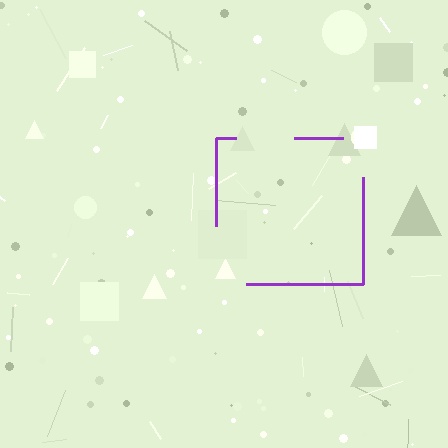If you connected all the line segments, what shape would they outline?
They would outline a square.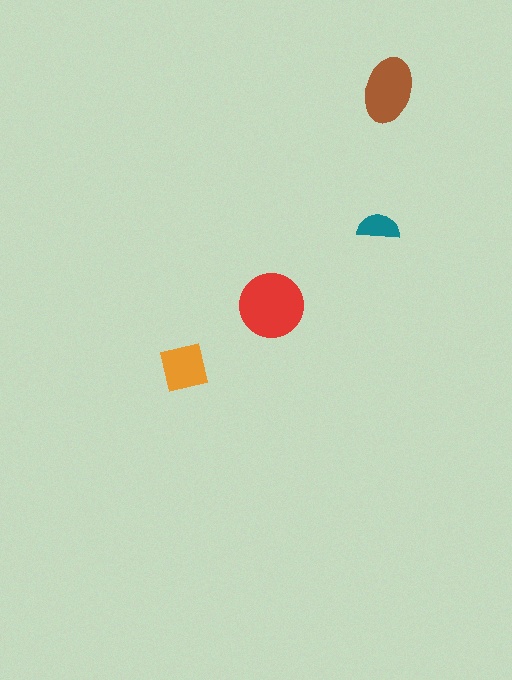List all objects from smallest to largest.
The teal semicircle, the orange square, the brown ellipse, the red circle.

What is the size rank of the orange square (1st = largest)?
3rd.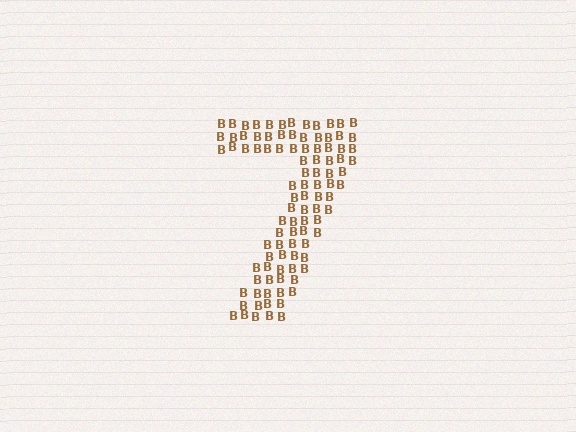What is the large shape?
The large shape is the digit 7.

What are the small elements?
The small elements are letter B's.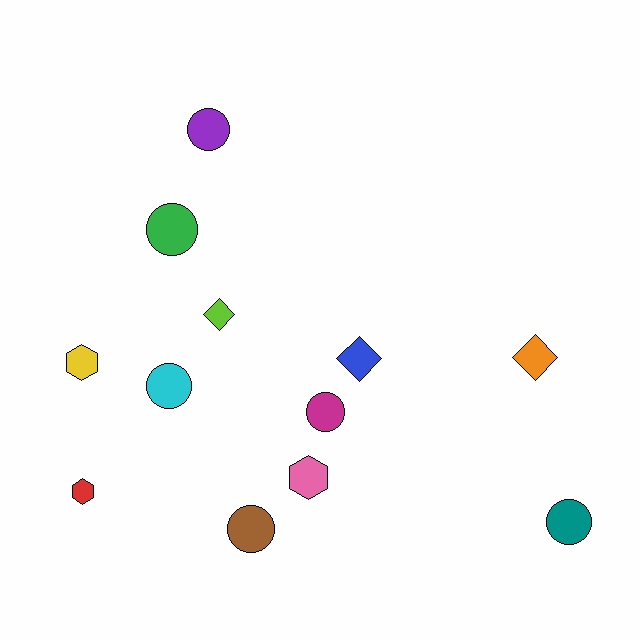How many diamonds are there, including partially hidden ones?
There are 3 diamonds.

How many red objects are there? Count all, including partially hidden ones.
There is 1 red object.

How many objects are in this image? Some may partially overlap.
There are 12 objects.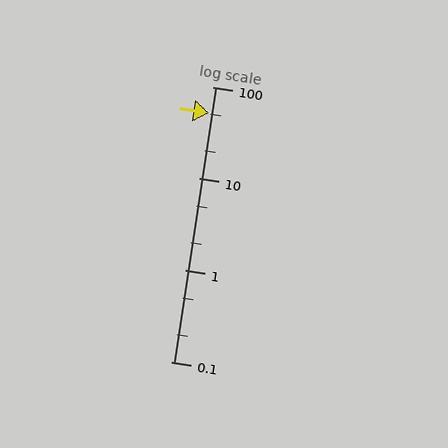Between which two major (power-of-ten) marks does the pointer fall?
The pointer is between 10 and 100.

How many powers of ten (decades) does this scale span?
The scale spans 3 decades, from 0.1 to 100.